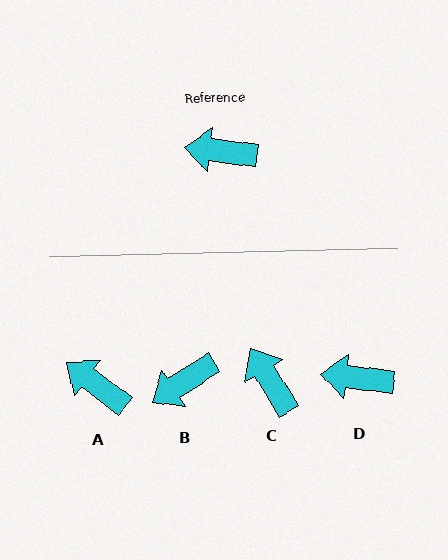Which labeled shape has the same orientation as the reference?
D.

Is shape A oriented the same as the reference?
No, it is off by about 30 degrees.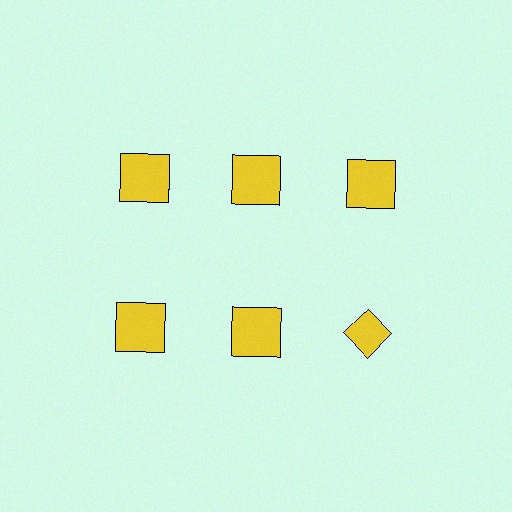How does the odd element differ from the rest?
It has a different shape: diamond instead of square.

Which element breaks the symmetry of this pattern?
The yellow diamond in the second row, center column breaks the symmetry. All other shapes are yellow squares.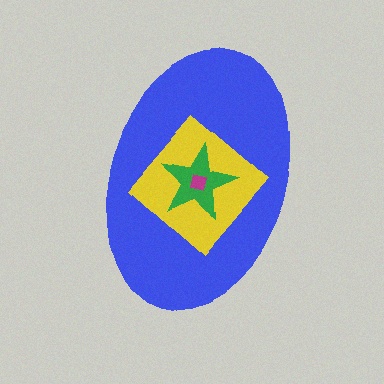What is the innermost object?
The magenta square.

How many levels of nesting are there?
4.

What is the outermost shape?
The blue ellipse.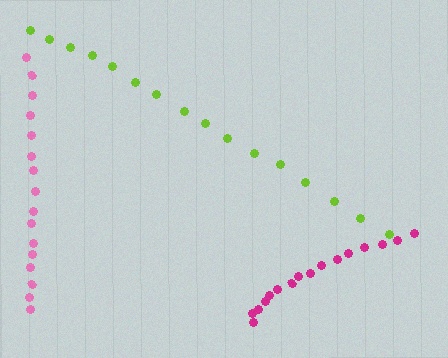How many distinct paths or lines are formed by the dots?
There are 3 distinct paths.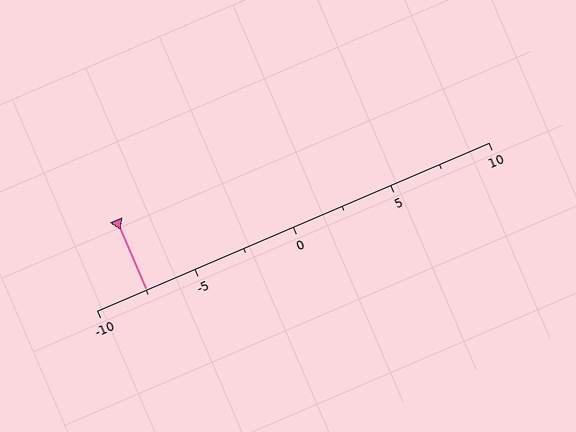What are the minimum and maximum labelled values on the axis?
The axis runs from -10 to 10.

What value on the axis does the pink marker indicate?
The marker indicates approximately -7.5.